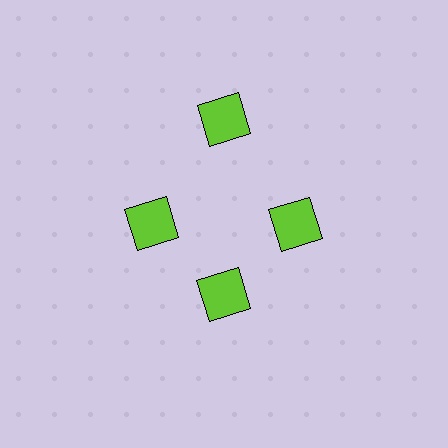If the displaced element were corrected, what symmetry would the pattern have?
It would have 4-fold rotational symmetry — the pattern would map onto itself every 90 degrees.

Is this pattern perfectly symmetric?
No. The 4 lime squares are arranged in a ring, but one element near the 12 o'clock position is pushed outward from the center, breaking the 4-fold rotational symmetry.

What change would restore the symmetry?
The symmetry would be restored by moving it inward, back onto the ring so that all 4 squares sit at equal angles and equal distance from the center.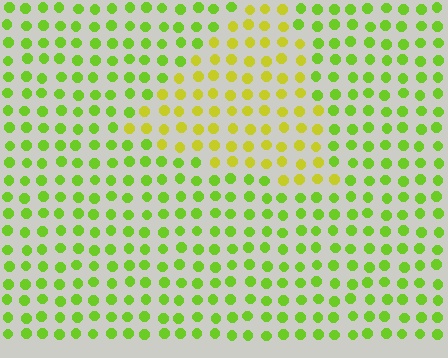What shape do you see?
I see a triangle.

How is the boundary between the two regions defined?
The boundary is defined purely by a slight shift in hue (about 32 degrees). Spacing, size, and orientation are identical on both sides.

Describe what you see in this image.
The image is filled with small lime elements in a uniform arrangement. A triangle-shaped region is visible where the elements are tinted to a slightly different hue, forming a subtle color boundary.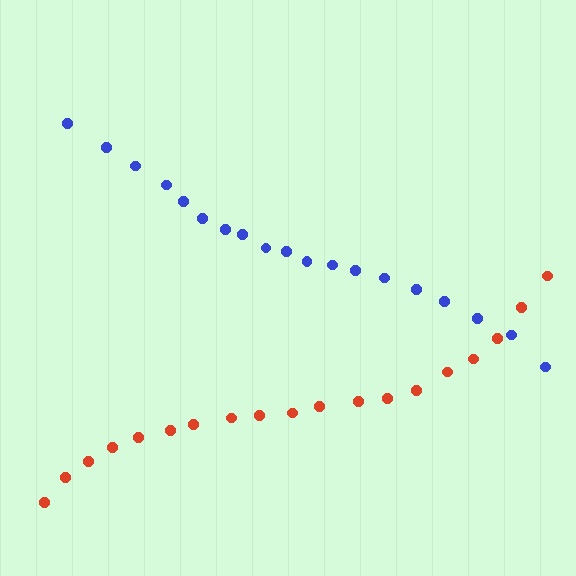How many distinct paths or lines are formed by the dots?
There are 2 distinct paths.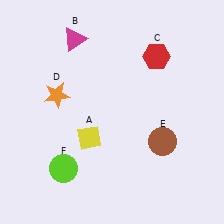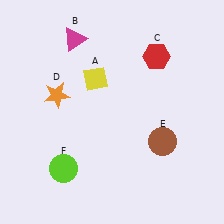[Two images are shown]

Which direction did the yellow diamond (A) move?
The yellow diamond (A) moved up.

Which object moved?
The yellow diamond (A) moved up.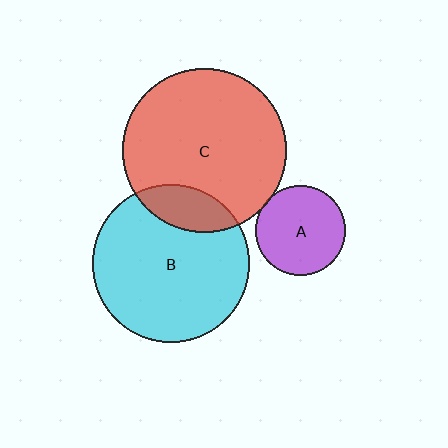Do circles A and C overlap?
Yes.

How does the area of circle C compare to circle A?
Approximately 3.3 times.